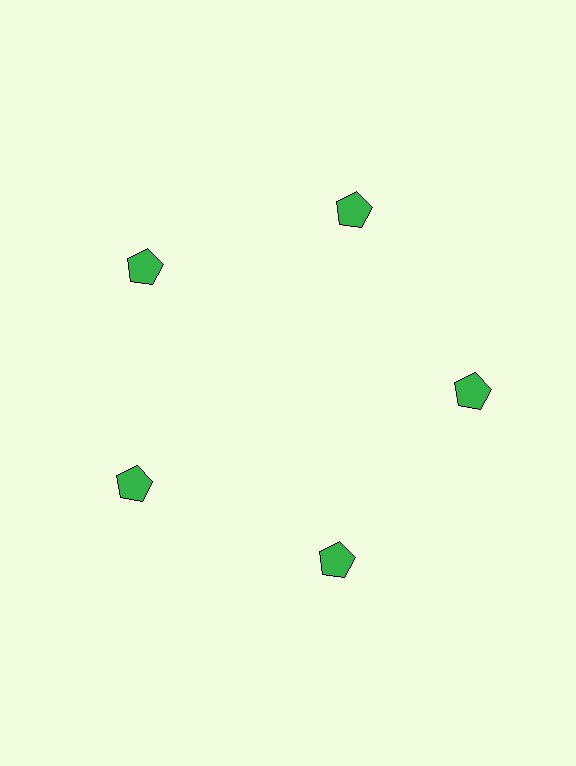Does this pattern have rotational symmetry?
Yes, this pattern has 5-fold rotational symmetry. It looks the same after rotating 72 degrees around the center.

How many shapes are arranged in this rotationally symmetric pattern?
There are 5 shapes, arranged in 5 groups of 1.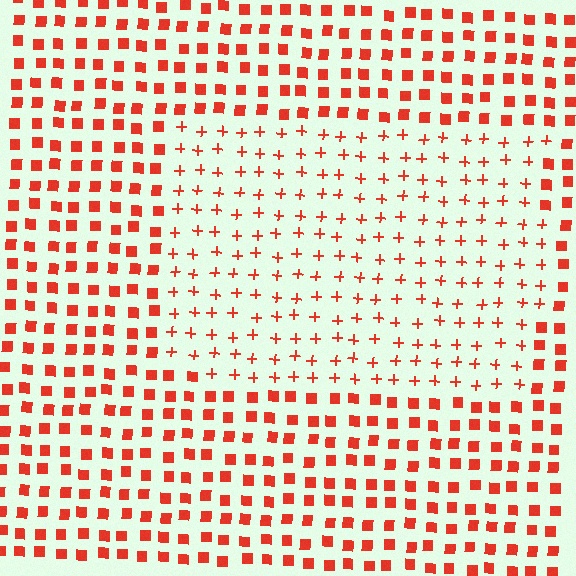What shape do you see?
I see a rectangle.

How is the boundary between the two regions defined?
The boundary is defined by a change in element shape: plus signs inside vs. squares outside. All elements share the same color and spacing.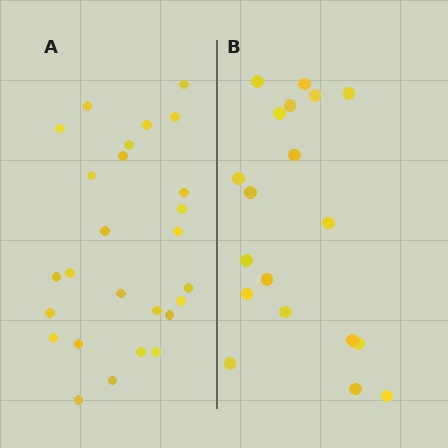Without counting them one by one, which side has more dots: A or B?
Region A (the left region) has more dots.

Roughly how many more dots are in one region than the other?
Region A has roughly 8 or so more dots than region B.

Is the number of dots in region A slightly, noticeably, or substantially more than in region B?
Region A has noticeably more, but not dramatically so. The ratio is roughly 1.4 to 1.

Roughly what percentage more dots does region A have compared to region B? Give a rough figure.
About 35% more.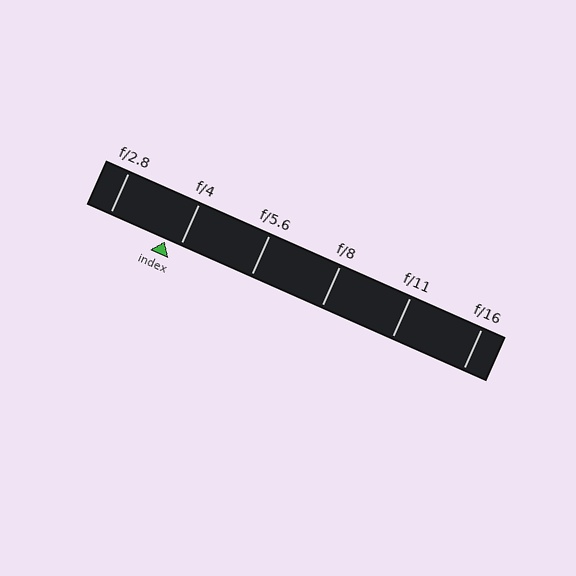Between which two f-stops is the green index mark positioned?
The index mark is between f/2.8 and f/4.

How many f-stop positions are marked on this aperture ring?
There are 6 f-stop positions marked.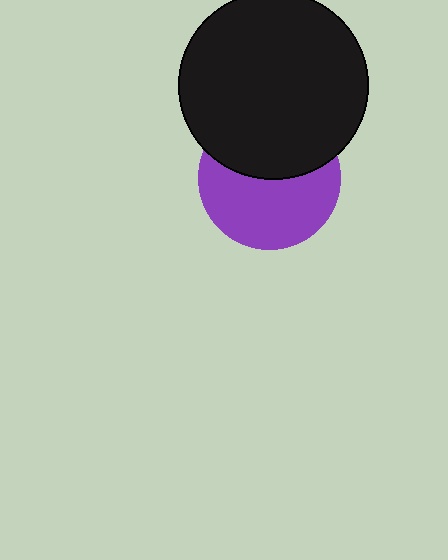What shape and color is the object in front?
The object in front is a black circle.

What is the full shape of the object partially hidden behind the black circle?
The partially hidden object is a purple circle.